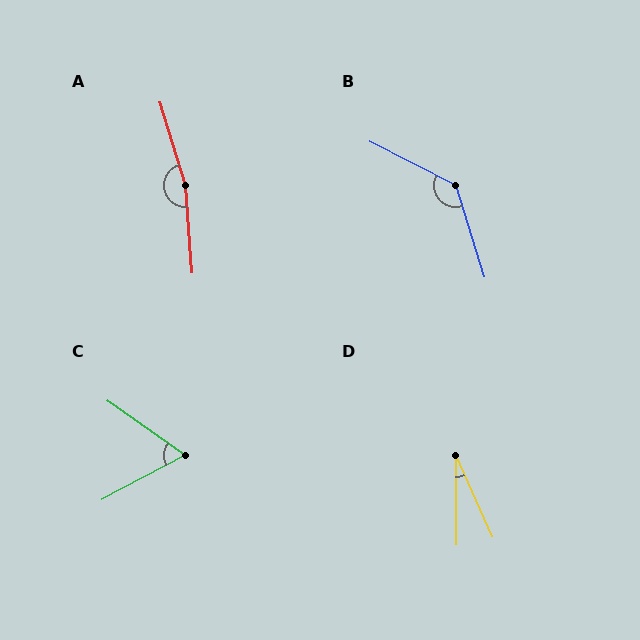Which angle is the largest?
A, at approximately 167 degrees.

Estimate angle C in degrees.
Approximately 63 degrees.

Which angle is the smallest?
D, at approximately 24 degrees.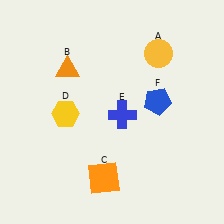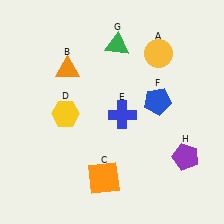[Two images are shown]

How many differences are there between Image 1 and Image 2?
There are 2 differences between the two images.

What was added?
A green triangle (G), a purple pentagon (H) were added in Image 2.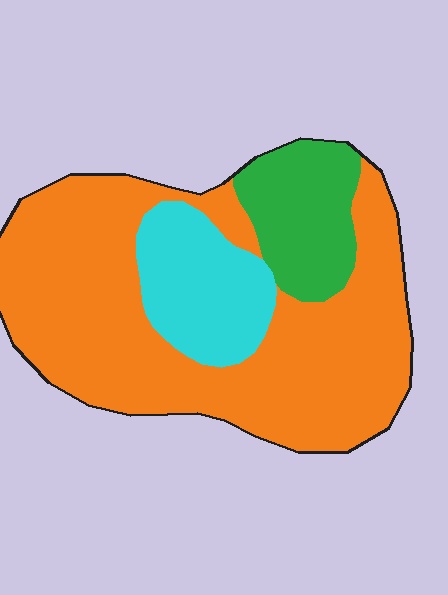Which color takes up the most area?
Orange, at roughly 70%.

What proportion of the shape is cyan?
Cyan takes up about one sixth (1/6) of the shape.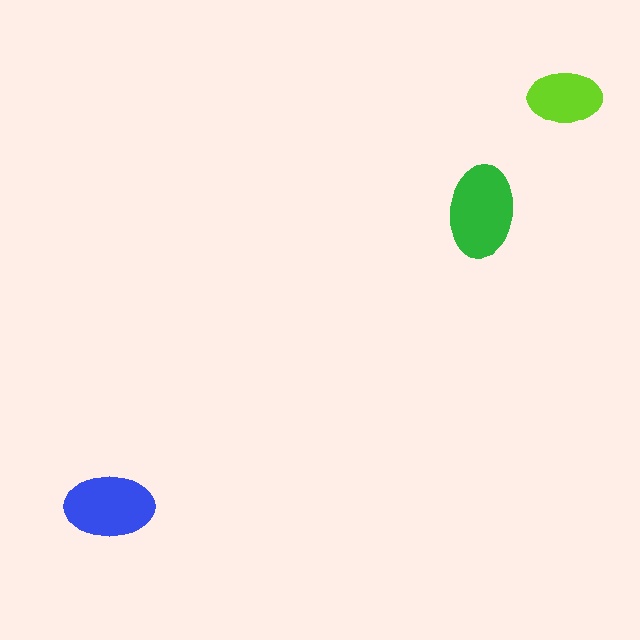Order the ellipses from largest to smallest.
the green one, the blue one, the lime one.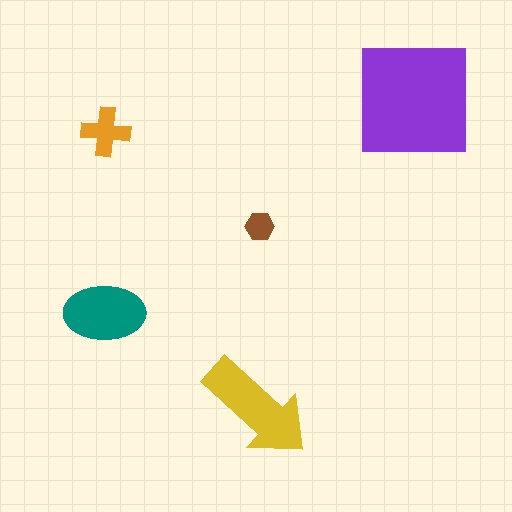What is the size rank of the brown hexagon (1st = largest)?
5th.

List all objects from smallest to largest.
The brown hexagon, the orange cross, the teal ellipse, the yellow arrow, the purple square.